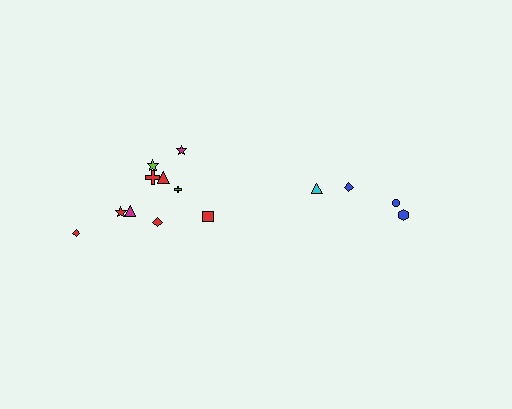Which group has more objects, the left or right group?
The left group.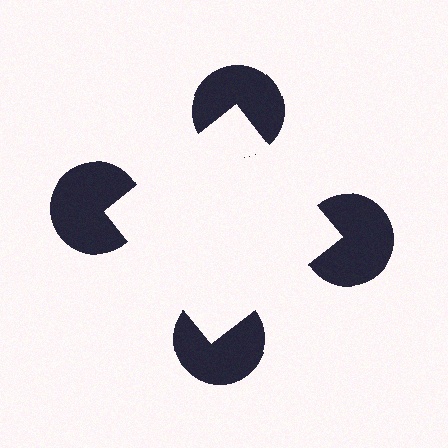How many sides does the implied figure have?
4 sides.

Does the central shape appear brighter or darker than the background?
It typically appears slightly brighter than the background, even though no actual brightness change is drawn.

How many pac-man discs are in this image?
There are 4 — one at each vertex of the illusory square.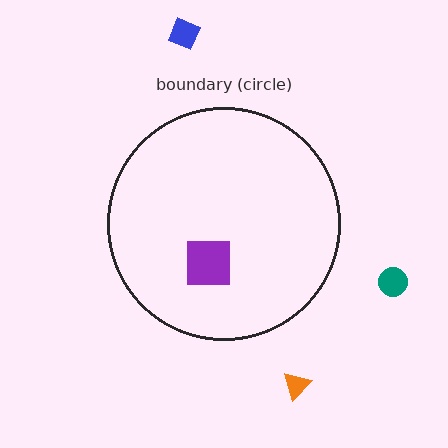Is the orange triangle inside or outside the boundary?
Outside.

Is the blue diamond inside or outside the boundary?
Outside.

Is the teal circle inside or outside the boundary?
Outside.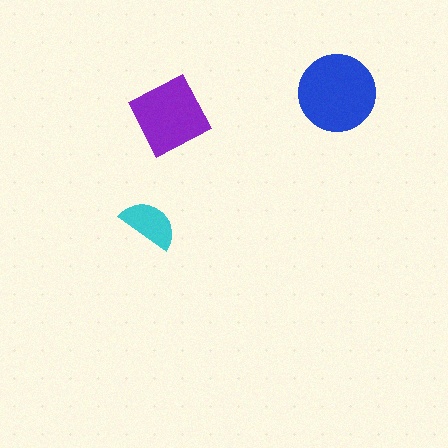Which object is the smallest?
The cyan semicircle.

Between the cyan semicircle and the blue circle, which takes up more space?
The blue circle.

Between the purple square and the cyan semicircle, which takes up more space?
The purple square.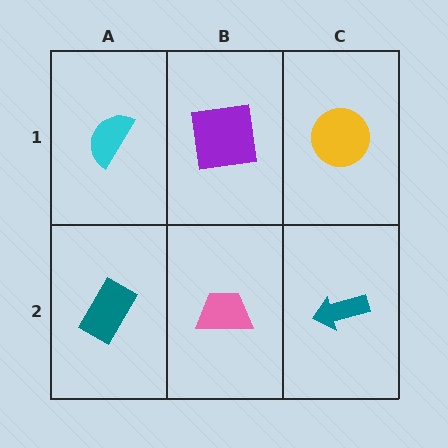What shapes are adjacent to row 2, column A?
A cyan semicircle (row 1, column A), a pink trapezoid (row 2, column B).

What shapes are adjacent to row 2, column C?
A yellow circle (row 1, column C), a pink trapezoid (row 2, column B).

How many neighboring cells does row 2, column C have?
2.